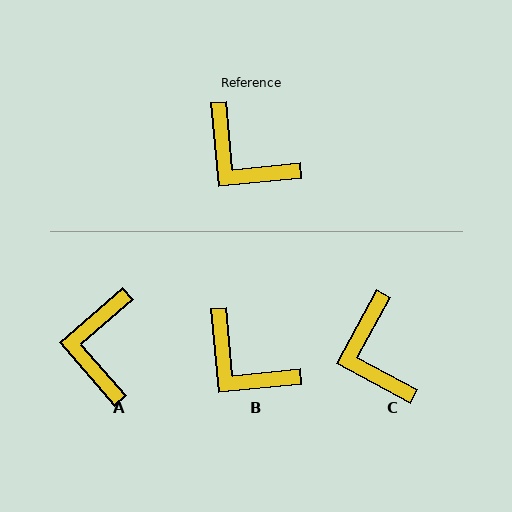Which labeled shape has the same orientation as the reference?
B.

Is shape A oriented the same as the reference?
No, it is off by about 54 degrees.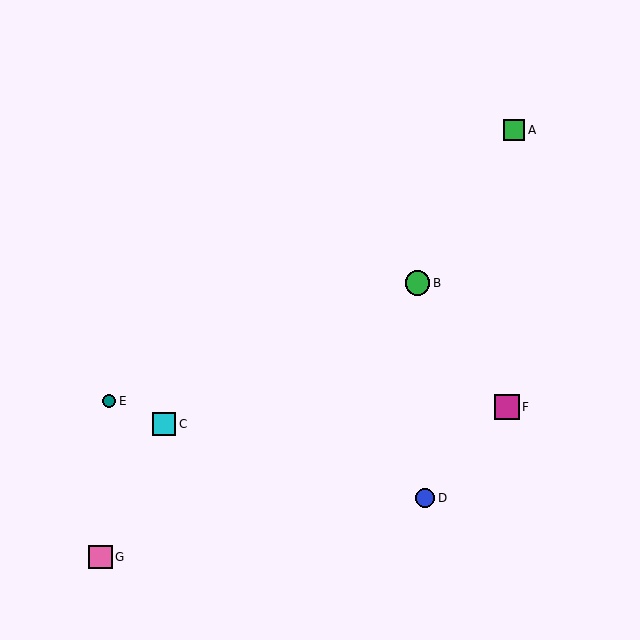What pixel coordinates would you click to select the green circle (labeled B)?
Click at (418, 283) to select the green circle B.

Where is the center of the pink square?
The center of the pink square is at (101, 557).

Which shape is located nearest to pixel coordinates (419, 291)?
The green circle (labeled B) at (418, 283) is nearest to that location.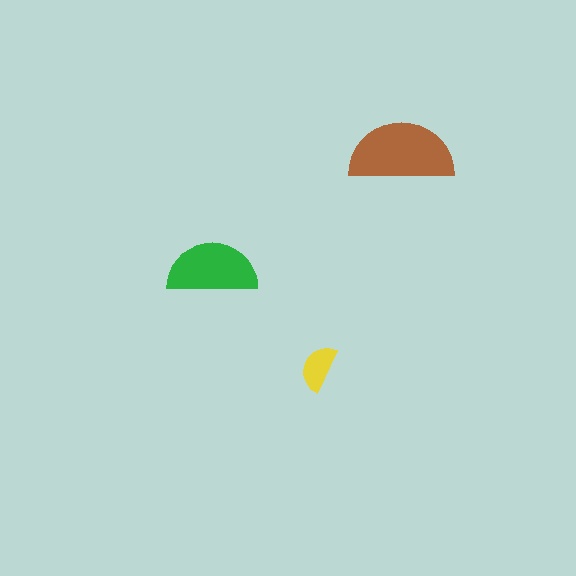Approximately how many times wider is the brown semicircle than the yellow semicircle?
About 2 times wider.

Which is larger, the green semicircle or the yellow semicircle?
The green one.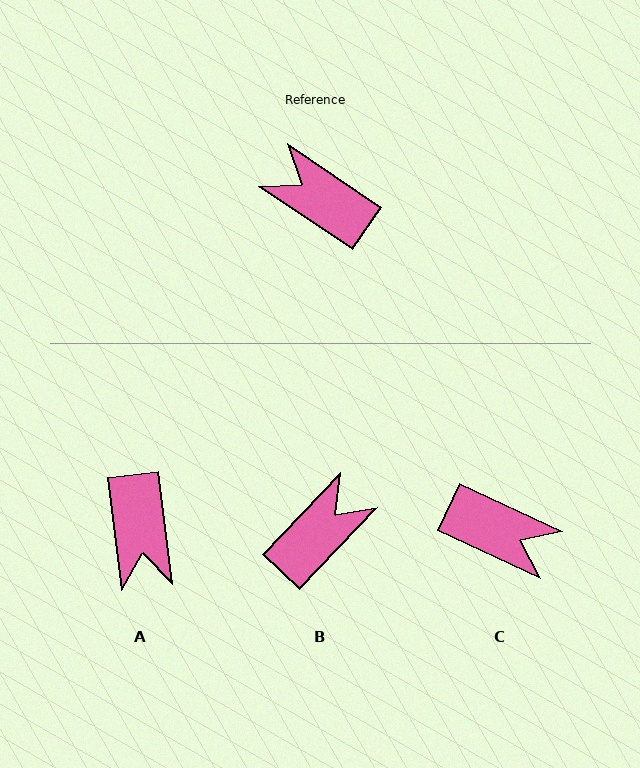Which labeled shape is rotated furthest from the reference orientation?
C, about 171 degrees away.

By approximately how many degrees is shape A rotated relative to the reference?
Approximately 131 degrees counter-clockwise.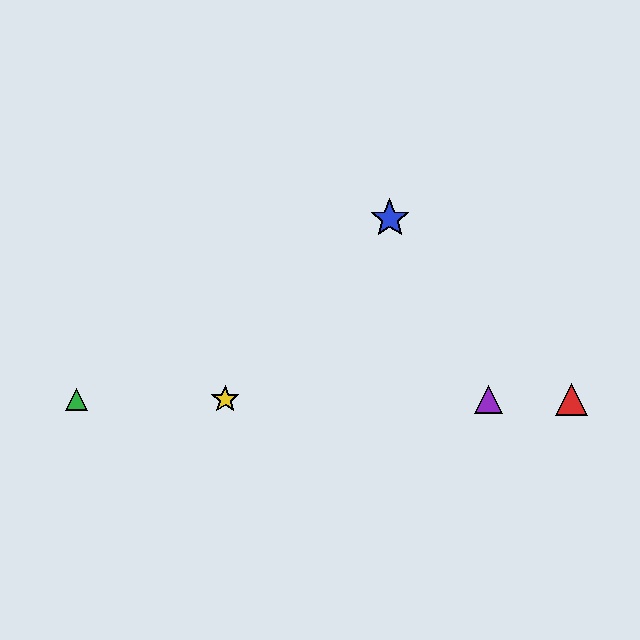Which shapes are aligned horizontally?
The red triangle, the green triangle, the yellow star, the purple triangle are aligned horizontally.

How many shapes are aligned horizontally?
4 shapes (the red triangle, the green triangle, the yellow star, the purple triangle) are aligned horizontally.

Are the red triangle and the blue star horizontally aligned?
No, the red triangle is at y≈399 and the blue star is at y≈218.